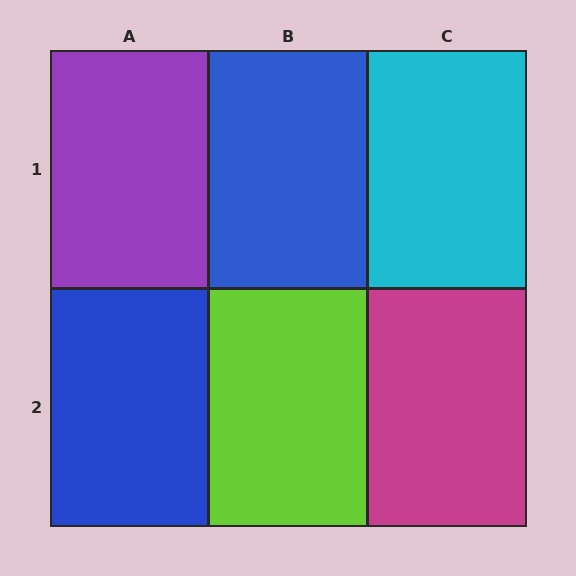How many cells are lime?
1 cell is lime.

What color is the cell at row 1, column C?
Cyan.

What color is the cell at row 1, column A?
Purple.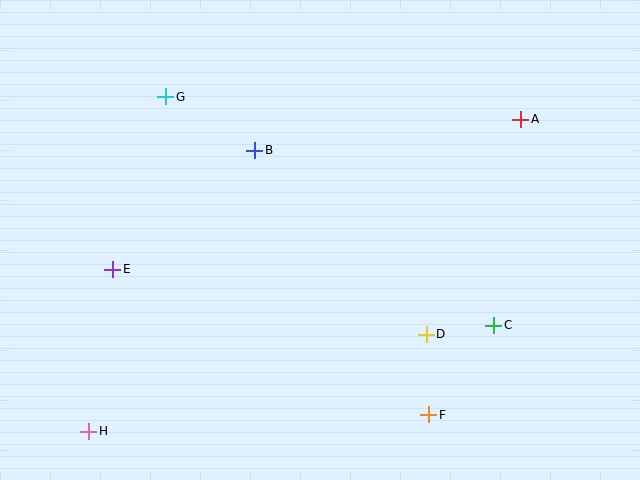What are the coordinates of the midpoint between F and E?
The midpoint between F and E is at (271, 342).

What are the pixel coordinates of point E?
Point E is at (113, 269).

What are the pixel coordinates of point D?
Point D is at (426, 334).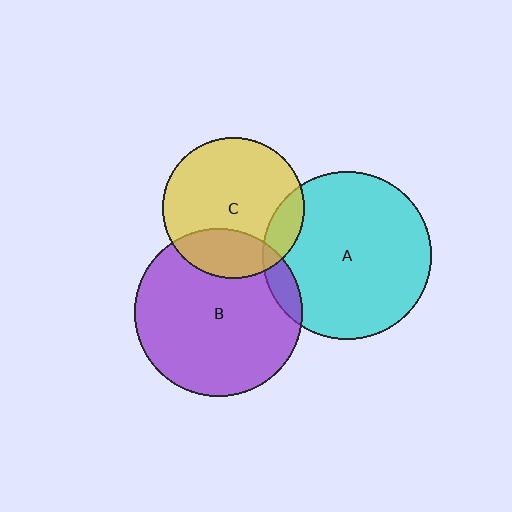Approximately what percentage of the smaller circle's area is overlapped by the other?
Approximately 10%.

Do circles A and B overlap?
Yes.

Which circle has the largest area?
Circle A (cyan).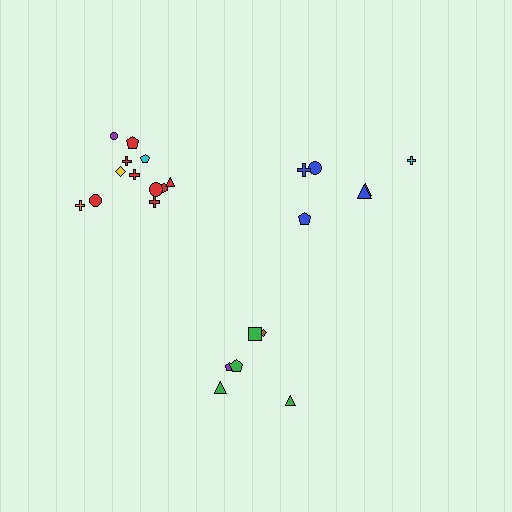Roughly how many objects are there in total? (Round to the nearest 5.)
Roughly 25 objects in total.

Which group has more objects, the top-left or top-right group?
The top-left group.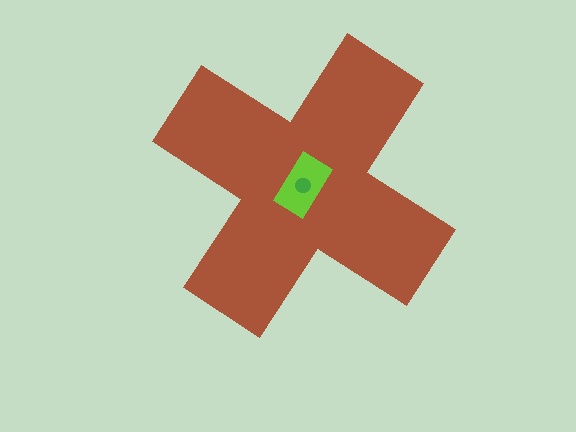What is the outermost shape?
The brown cross.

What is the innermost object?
The green circle.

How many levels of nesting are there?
3.